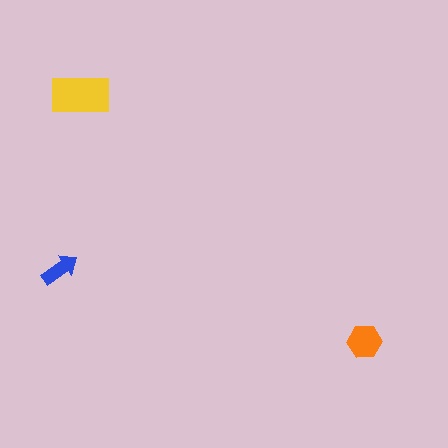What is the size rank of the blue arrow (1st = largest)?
3rd.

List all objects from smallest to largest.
The blue arrow, the orange hexagon, the yellow rectangle.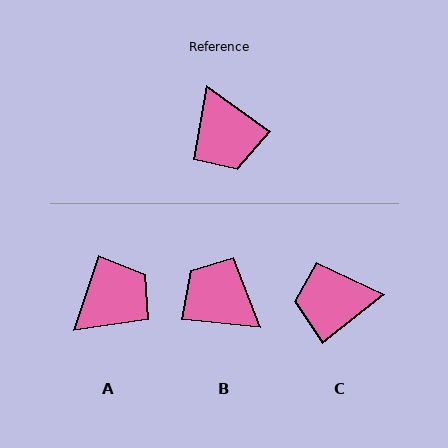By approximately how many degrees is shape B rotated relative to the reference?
Approximately 150 degrees clockwise.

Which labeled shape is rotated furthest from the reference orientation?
B, about 150 degrees away.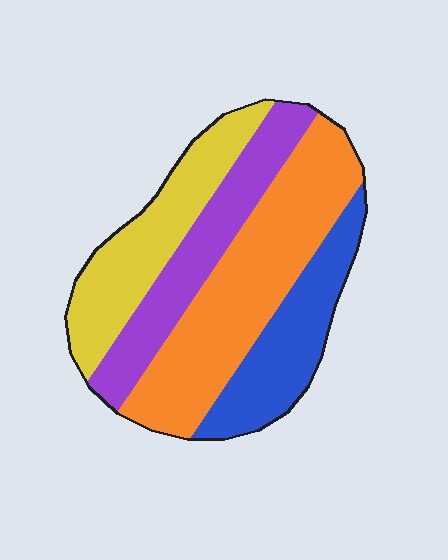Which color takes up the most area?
Orange, at roughly 35%.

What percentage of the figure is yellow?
Yellow takes up about one quarter (1/4) of the figure.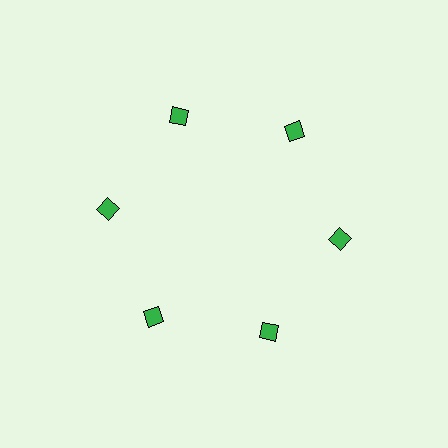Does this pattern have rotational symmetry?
Yes, this pattern has 6-fold rotational symmetry. It looks the same after rotating 60 degrees around the center.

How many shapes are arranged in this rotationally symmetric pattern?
There are 6 shapes, arranged in 6 groups of 1.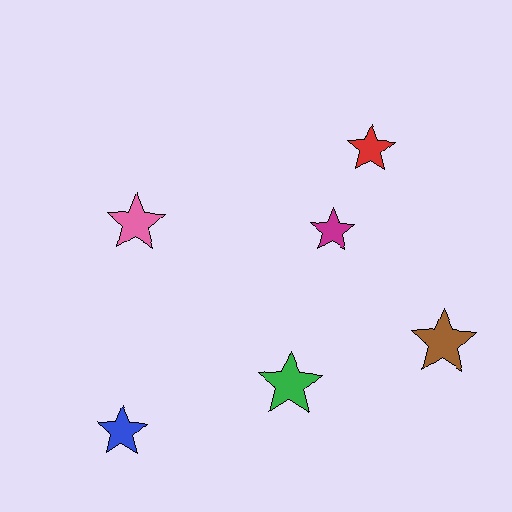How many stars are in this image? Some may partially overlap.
There are 6 stars.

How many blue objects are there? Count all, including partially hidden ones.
There is 1 blue object.